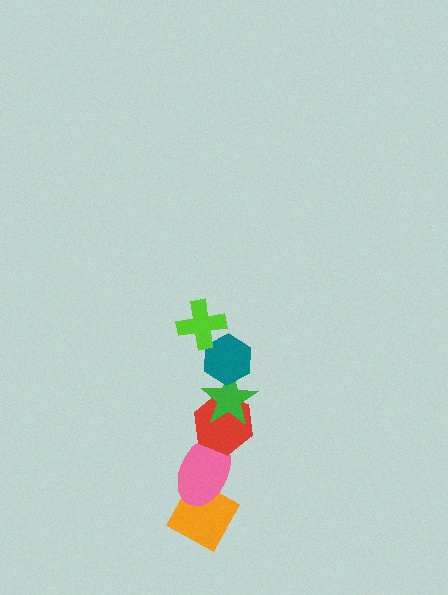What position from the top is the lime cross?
The lime cross is 1st from the top.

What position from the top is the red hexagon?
The red hexagon is 4th from the top.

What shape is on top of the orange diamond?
The pink ellipse is on top of the orange diamond.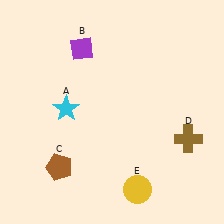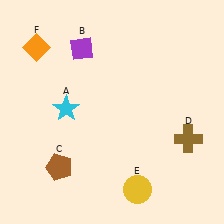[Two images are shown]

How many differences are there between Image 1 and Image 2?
There is 1 difference between the two images.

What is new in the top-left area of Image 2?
An orange diamond (F) was added in the top-left area of Image 2.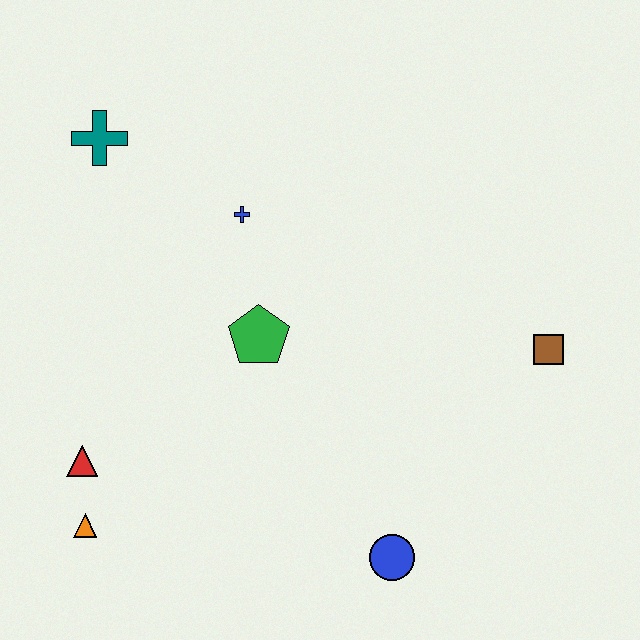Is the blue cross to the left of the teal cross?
No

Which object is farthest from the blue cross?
The blue circle is farthest from the blue cross.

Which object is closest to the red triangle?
The orange triangle is closest to the red triangle.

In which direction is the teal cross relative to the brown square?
The teal cross is to the left of the brown square.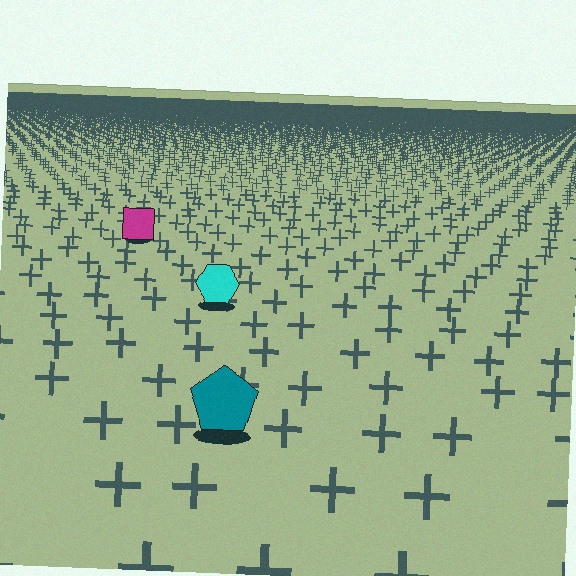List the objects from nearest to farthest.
From nearest to farthest: the teal pentagon, the cyan hexagon, the magenta square.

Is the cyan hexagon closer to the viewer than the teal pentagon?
No. The teal pentagon is closer — you can tell from the texture gradient: the ground texture is coarser near it.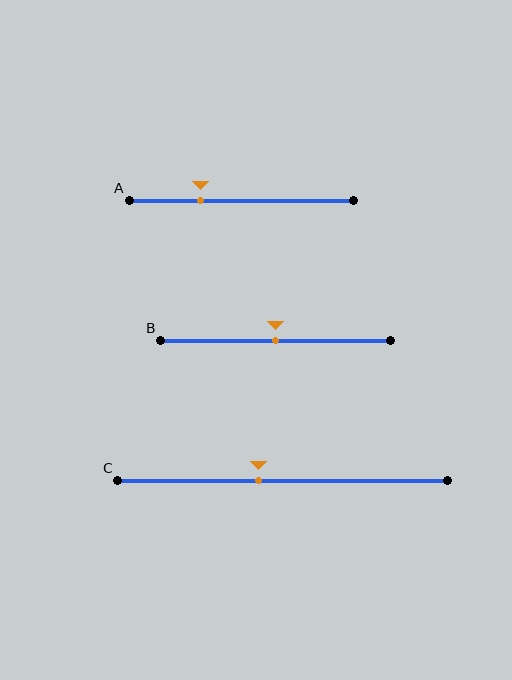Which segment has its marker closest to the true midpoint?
Segment B has its marker closest to the true midpoint.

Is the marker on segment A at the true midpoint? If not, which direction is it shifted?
No, the marker on segment A is shifted to the left by about 18% of the segment length.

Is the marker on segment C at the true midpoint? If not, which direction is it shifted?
No, the marker on segment C is shifted to the left by about 7% of the segment length.